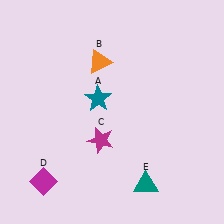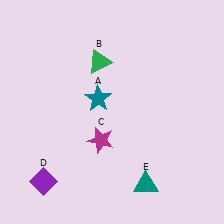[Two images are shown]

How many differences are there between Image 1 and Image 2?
There are 2 differences between the two images.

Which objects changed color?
B changed from orange to green. D changed from magenta to purple.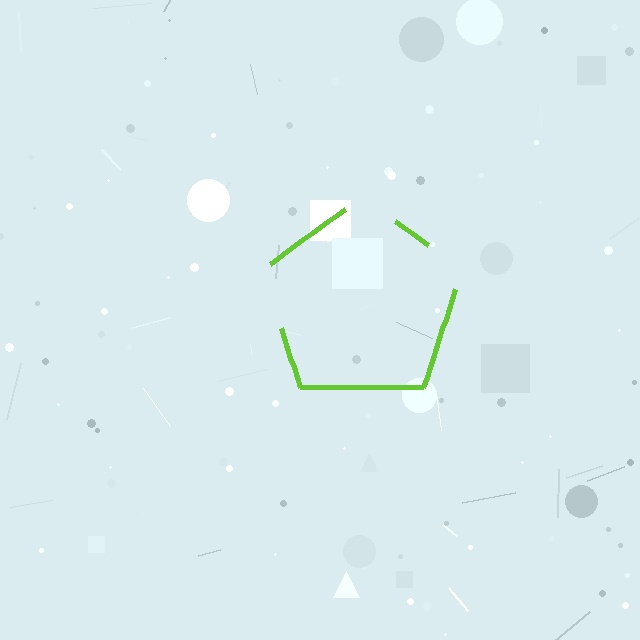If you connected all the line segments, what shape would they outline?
They would outline a pentagon.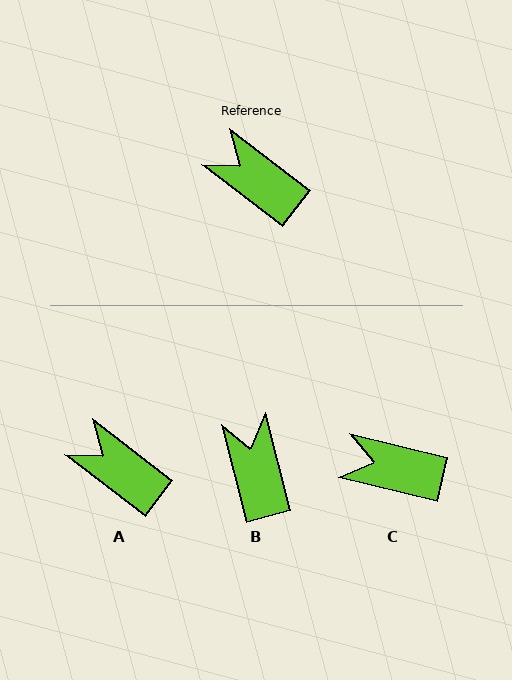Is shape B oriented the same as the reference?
No, it is off by about 38 degrees.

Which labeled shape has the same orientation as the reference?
A.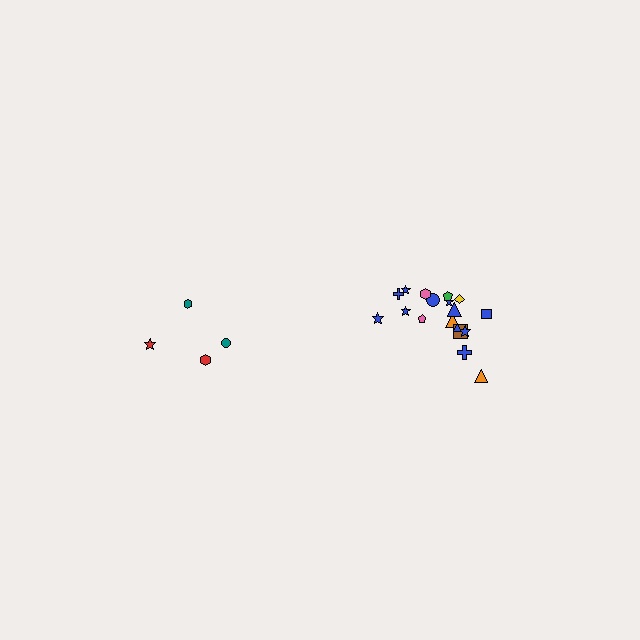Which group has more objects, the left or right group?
The right group.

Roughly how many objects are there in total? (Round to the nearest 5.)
Roughly 20 objects in total.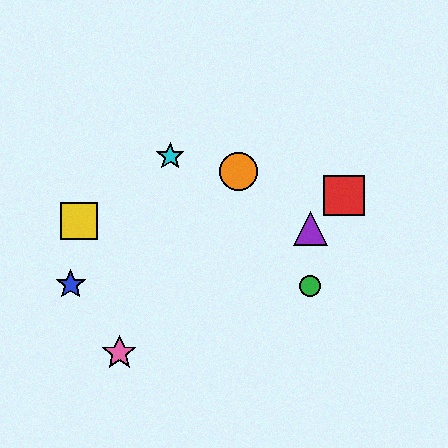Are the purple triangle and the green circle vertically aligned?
Yes, both are at x≈310.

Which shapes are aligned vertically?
The green circle, the purple triangle are aligned vertically.